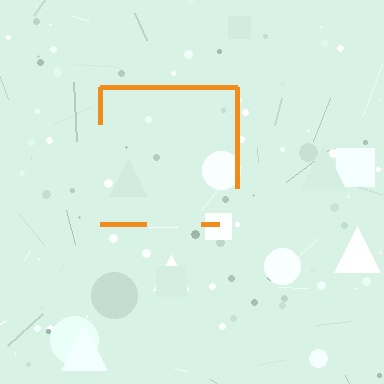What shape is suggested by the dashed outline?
The dashed outline suggests a square.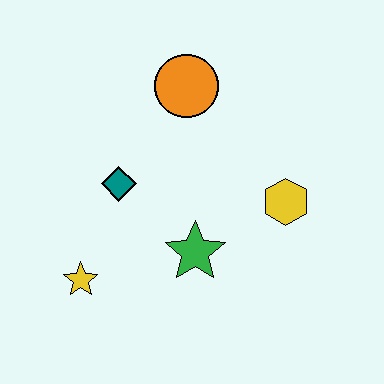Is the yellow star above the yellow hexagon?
No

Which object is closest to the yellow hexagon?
The green star is closest to the yellow hexagon.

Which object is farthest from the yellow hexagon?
The yellow star is farthest from the yellow hexagon.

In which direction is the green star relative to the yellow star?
The green star is to the right of the yellow star.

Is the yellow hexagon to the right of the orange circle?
Yes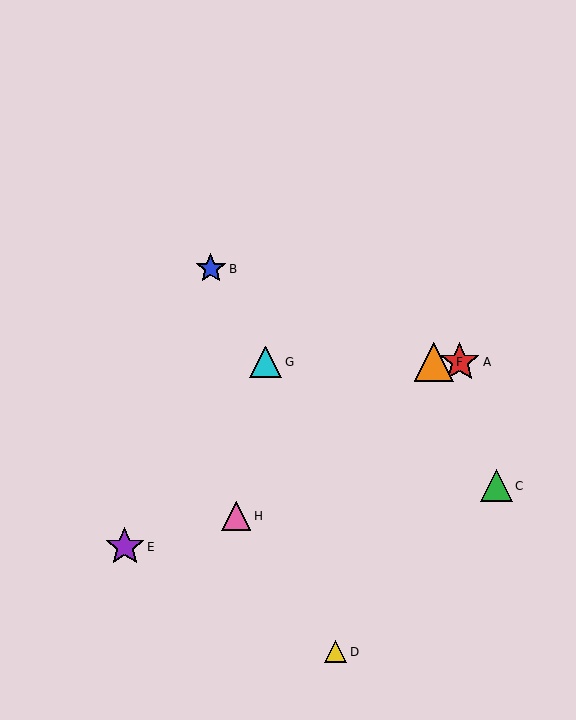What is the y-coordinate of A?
Object A is at y≈362.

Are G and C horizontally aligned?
No, G is at y≈362 and C is at y≈486.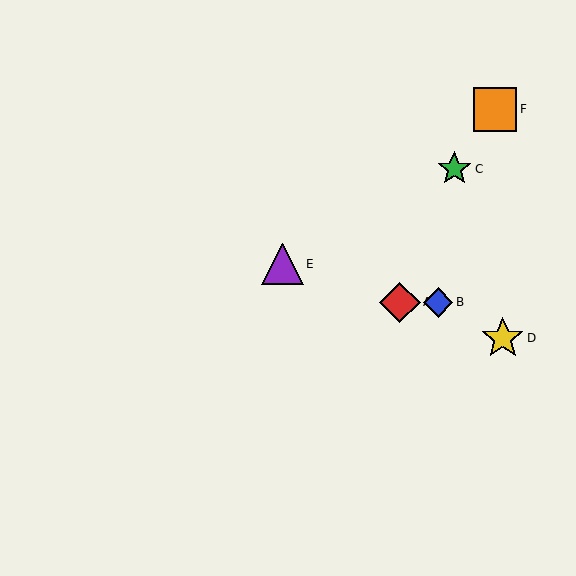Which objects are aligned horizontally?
Objects A, B are aligned horizontally.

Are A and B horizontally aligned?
Yes, both are at y≈302.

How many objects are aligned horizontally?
2 objects (A, B) are aligned horizontally.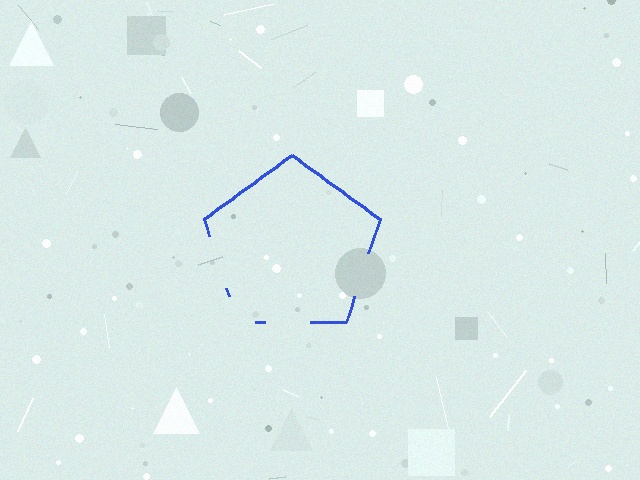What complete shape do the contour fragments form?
The contour fragments form a pentagon.